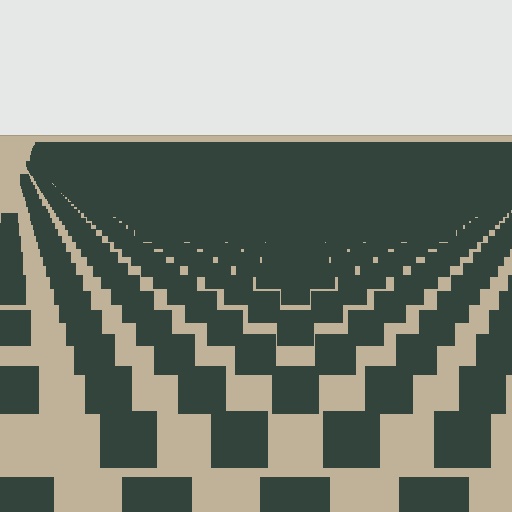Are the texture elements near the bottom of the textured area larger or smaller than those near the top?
Larger. Near the bottom, elements are closer to the viewer and appear at a bigger on-screen size.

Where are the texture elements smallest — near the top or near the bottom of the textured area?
Near the top.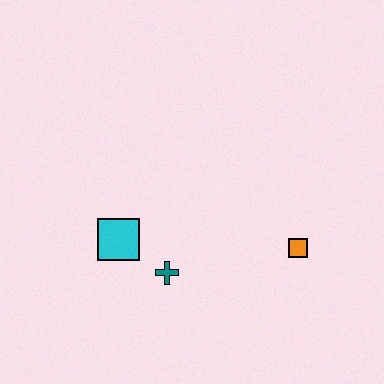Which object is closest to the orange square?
The teal cross is closest to the orange square.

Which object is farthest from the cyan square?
The orange square is farthest from the cyan square.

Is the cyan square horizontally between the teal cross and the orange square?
No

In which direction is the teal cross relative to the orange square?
The teal cross is to the left of the orange square.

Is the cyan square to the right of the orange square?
No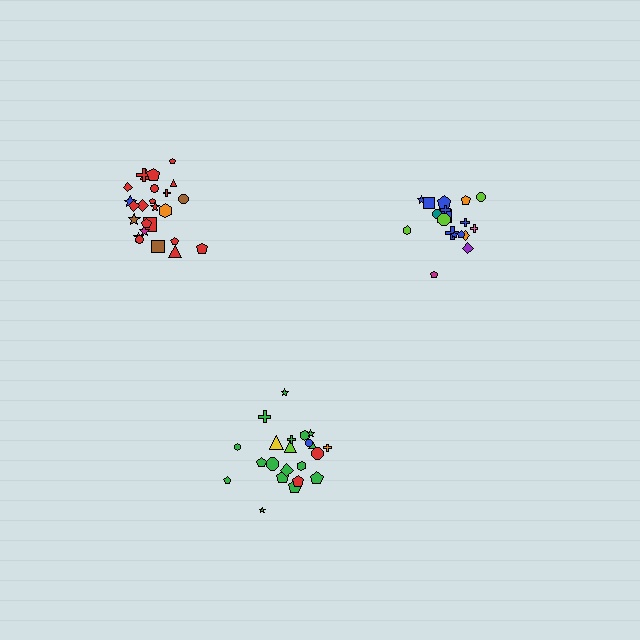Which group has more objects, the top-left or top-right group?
The top-left group.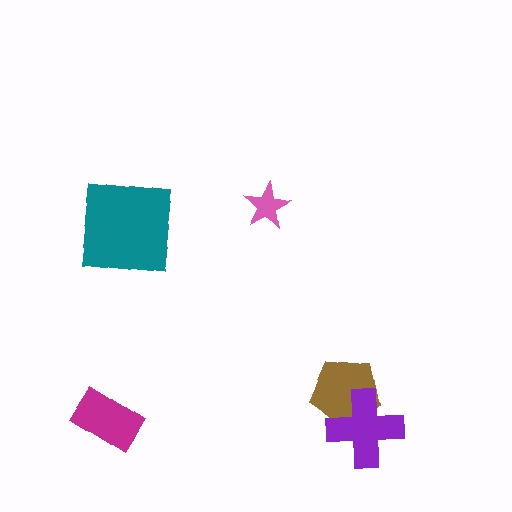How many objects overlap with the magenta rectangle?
0 objects overlap with the magenta rectangle.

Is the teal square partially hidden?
No, no other shape covers it.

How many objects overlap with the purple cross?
1 object overlaps with the purple cross.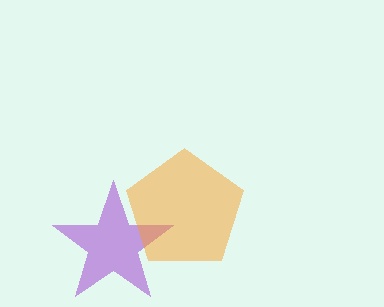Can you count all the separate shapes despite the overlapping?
Yes, there are 2 separate shapes.